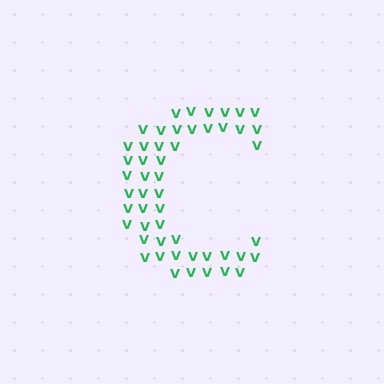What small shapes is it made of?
It is made of small letter V's.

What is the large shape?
The large shape is the letter C.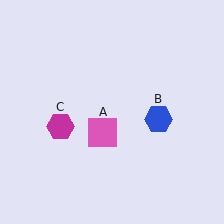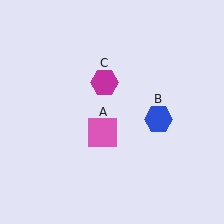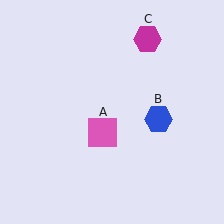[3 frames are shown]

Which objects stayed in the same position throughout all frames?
Pink square (object A) and blue hexagon (object B) remained stationary.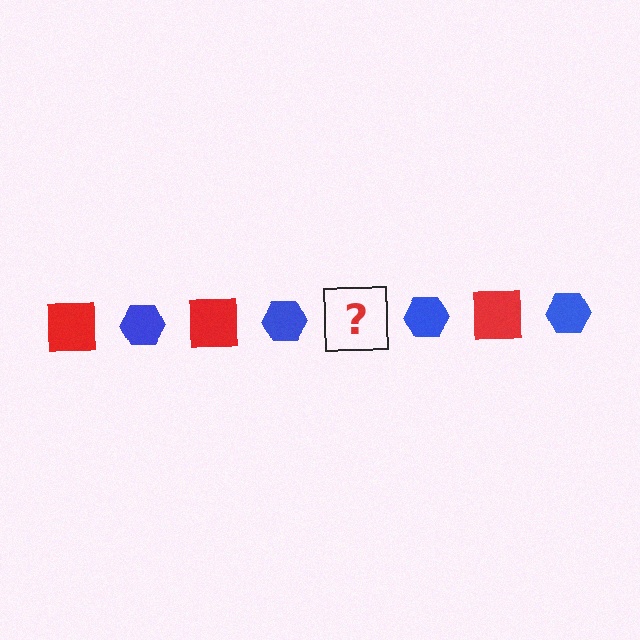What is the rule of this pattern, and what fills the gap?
The rule is that the pattern alternates between red square and blue hexagon. The gap should be filled with a red square.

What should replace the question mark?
The question mark should be replaced with a red square.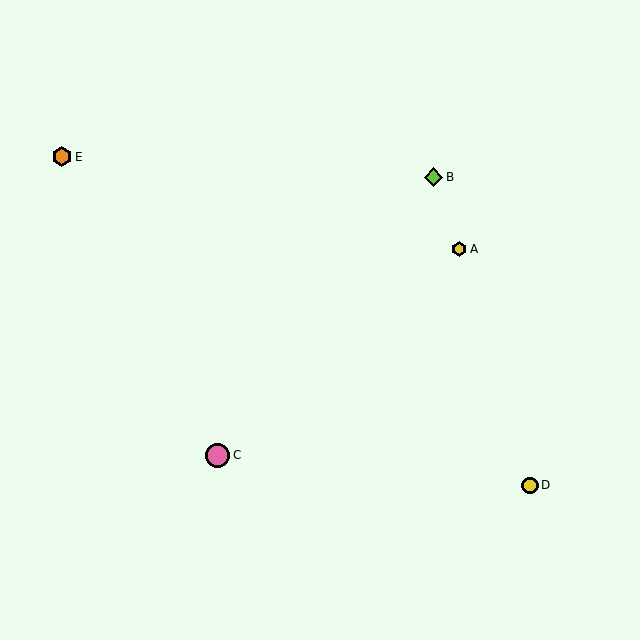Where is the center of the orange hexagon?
The center of the orange hexagon is at (62, 157).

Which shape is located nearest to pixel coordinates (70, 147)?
The orange hexagon (labeled E) at (62, 157) is nearest to that location.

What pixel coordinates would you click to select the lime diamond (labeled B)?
Click at (434, 177) to select the lime diamond B.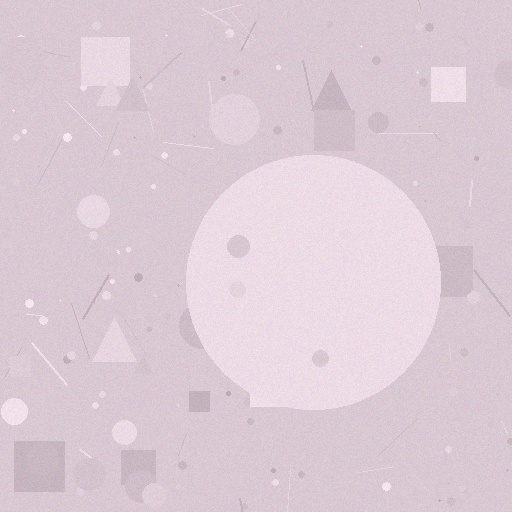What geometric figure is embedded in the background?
A circle is embedded in the background.